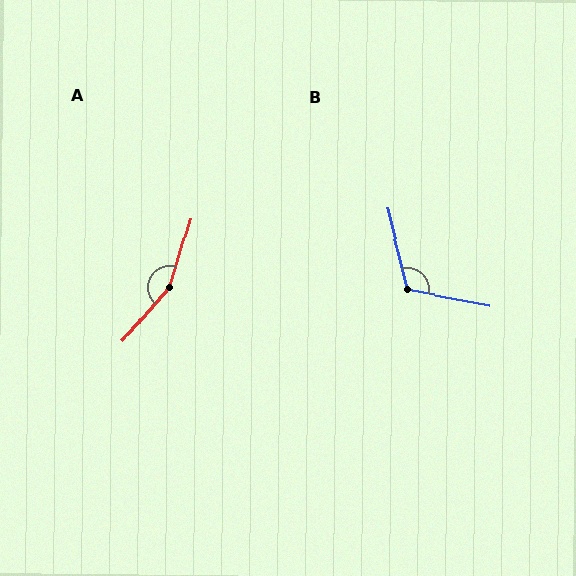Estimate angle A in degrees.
Approximately 156 degrees.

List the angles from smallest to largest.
B (115°), A (156°).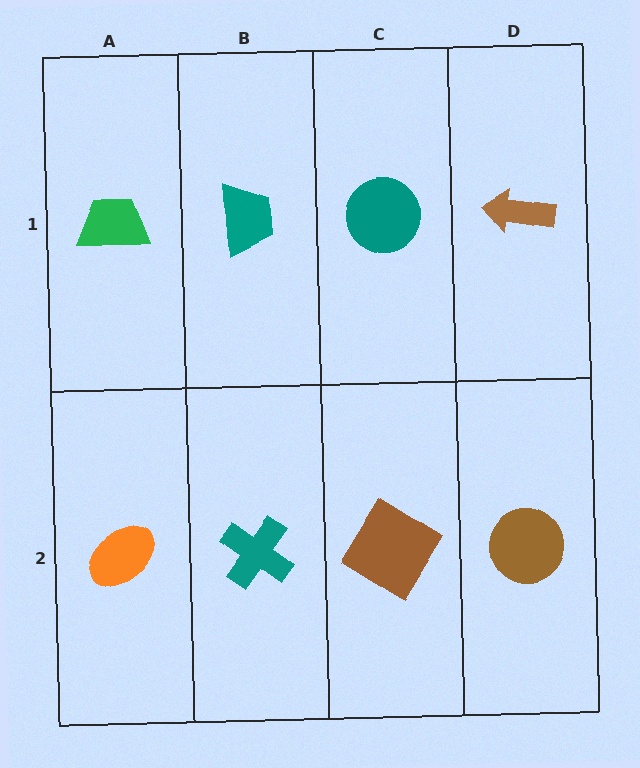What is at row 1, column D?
A brown arrow.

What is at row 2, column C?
A brown diamond.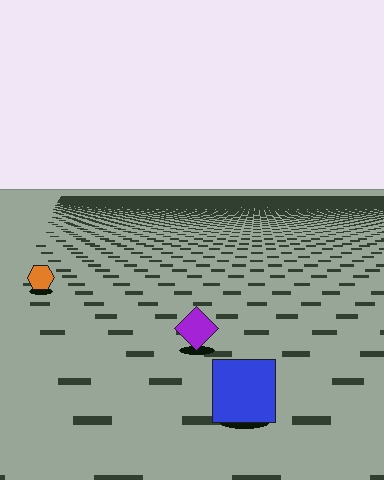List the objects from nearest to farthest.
From nearest to farthest: the blue square, the purple diamond, the orange hexagon.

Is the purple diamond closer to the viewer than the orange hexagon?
Yes. The purple diamond is closer — you can tell from the texture gradient: the ground texture is coarser near it.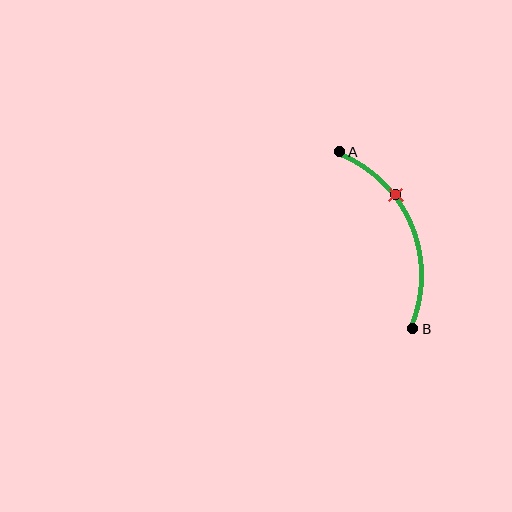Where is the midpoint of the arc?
The arc midpoint is the point on the curve farthest from the straight line joining A and B. It sits to the right of that line.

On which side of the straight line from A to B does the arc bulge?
The arc bulges to the right of the straight line connecting A and B.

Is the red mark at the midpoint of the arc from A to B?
No. The red mark lies on the arc but is closer to endpoint A. The arc midpoint would be at the point on the curve equidistant along the arc from both A and B.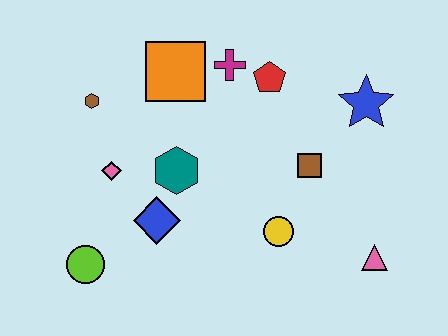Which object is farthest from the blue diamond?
The blue star is farthest from the blue diamond.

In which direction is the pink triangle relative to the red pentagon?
The pink triangle is below the red pentagon.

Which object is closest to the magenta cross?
The red pentagon is closest to the magenta cross.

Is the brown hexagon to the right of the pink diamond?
No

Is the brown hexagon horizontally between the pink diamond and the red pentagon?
No